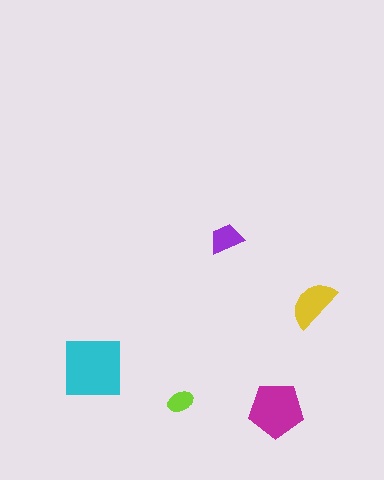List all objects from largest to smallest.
The cyan square, the magenta pentagon, the yellow semicircle, the purple trapezoid, the lime ellipse.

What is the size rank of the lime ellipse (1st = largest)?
5th.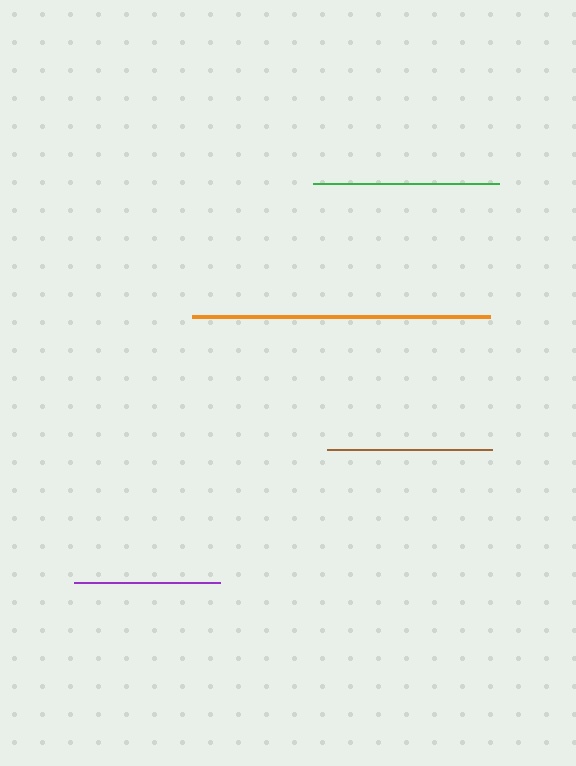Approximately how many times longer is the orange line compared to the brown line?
The orange line is approximately 1.8 times the length of the brown line.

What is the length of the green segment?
The green segment is approximately 186 pixels long.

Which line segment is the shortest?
The purple line is the shortest at approximately 146 pixels.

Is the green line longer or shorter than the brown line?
The green line is longer than the brown line.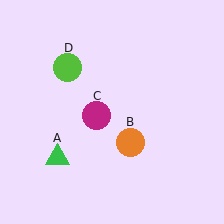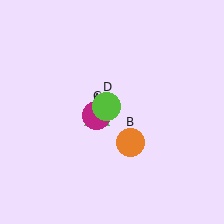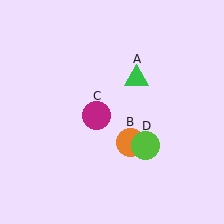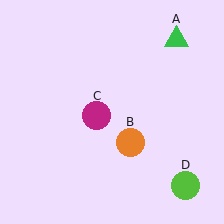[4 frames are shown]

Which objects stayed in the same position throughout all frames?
Orange circle (object B) and magenta circle (object C) remained stationary.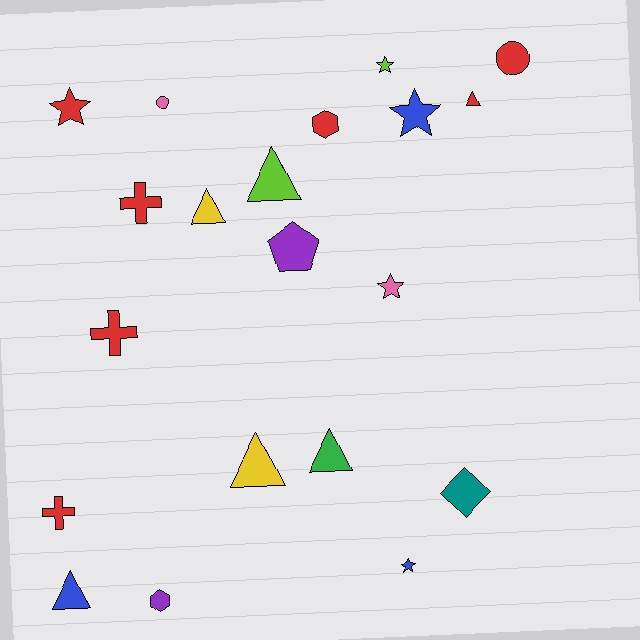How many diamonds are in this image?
There is 1 diamond.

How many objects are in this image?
There are 20 objects.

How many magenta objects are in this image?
There are no magenta objects.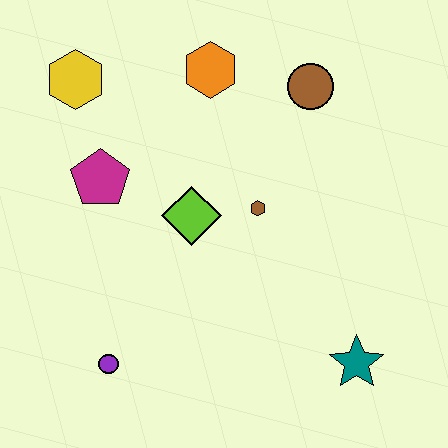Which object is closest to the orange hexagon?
The brown circle is closest to the orange hexagon.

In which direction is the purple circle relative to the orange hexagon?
The purple circle is below the orange hexagon.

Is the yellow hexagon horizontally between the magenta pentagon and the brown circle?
No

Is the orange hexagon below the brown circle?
No